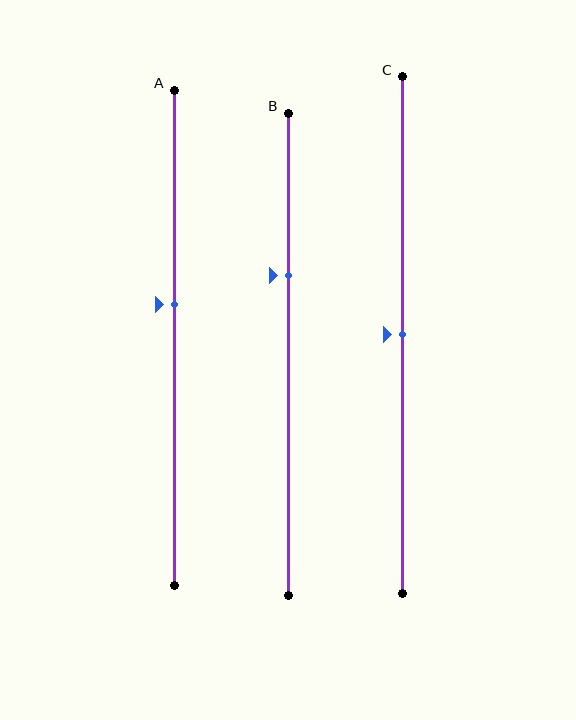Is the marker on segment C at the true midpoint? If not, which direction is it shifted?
Yes, the marker on segment C is at the true midpoint.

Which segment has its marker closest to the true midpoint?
Segment C has its marker closest to the true midpoint.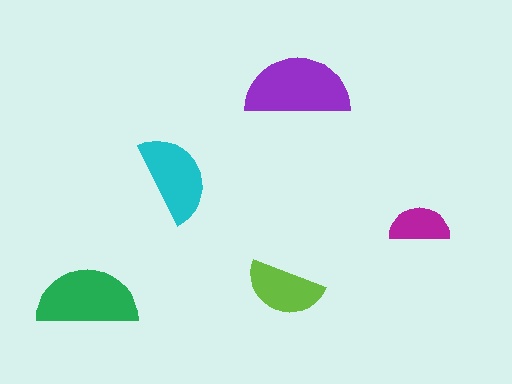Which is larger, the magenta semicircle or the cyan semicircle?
The cyan one.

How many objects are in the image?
There are 5 objects in the image.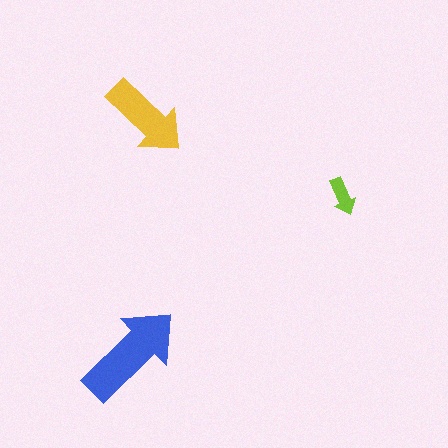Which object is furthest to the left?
The blue arrow is leftmost.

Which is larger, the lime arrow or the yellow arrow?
The yellow one.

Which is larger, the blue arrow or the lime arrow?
The blue one.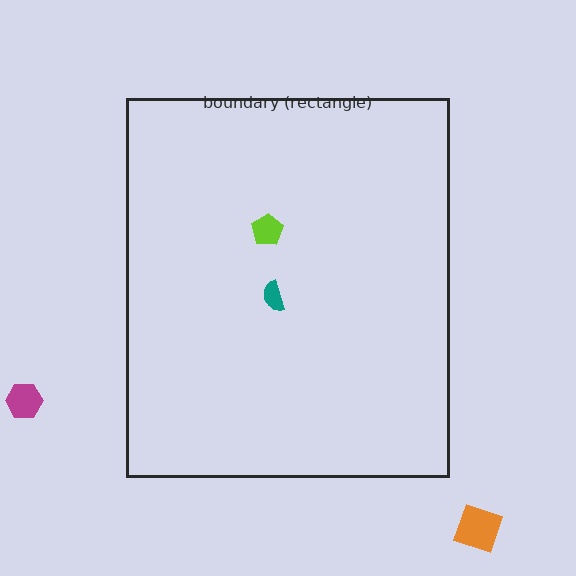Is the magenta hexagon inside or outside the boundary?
Outside.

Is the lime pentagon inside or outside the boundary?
Inside.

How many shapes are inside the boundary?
2 inside, 2 outside.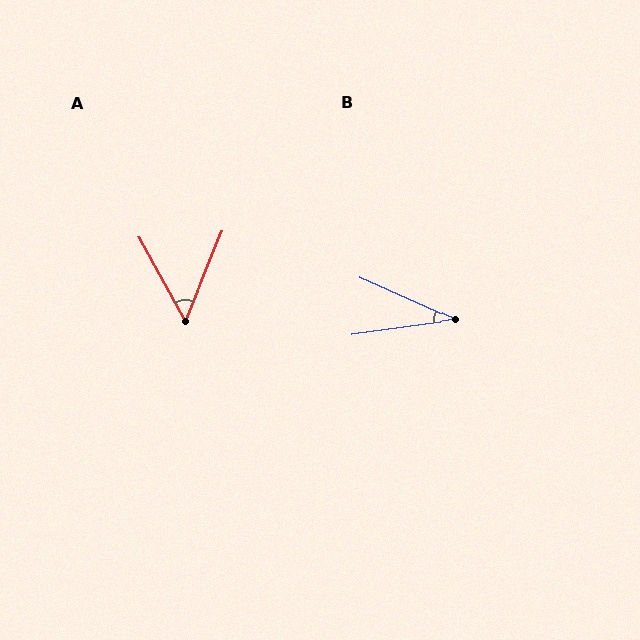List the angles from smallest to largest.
B (32°), A (51°).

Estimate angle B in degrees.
Approximately 32 degrees.